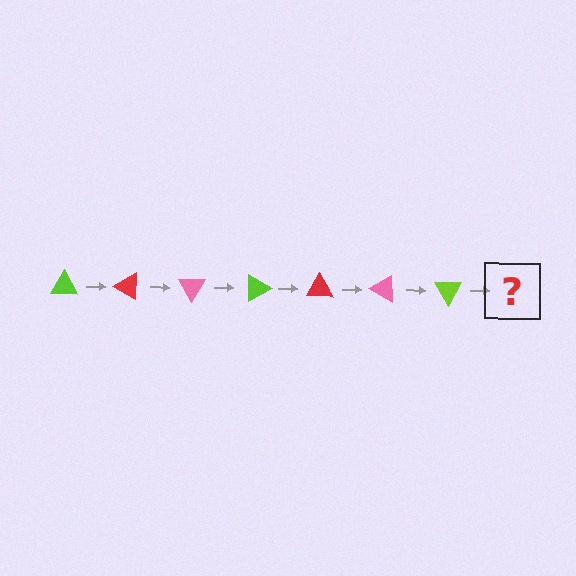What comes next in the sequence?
The next element should be a red triangle, rotated 210 degrees from the start.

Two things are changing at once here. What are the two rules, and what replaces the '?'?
The two rules are that it rotates 30 degrees each step and the color cycles through lime, red, and pink. The '?' should be a red triangle, rotated 210 degrees from the start.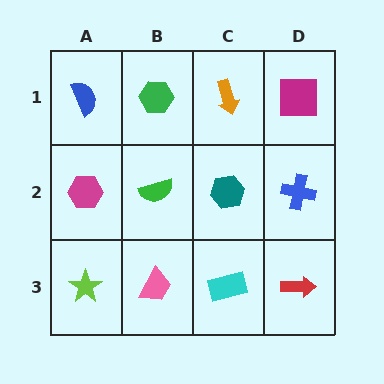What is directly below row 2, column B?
A pink trapezoid.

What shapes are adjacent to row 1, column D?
A blue cross (row 2, column D), an orange arrow (row 1, column C).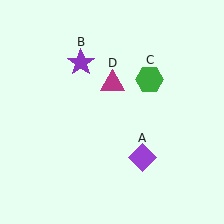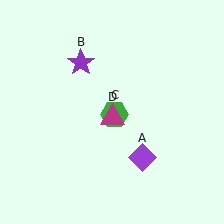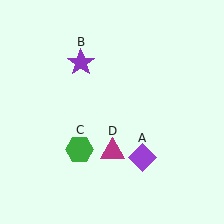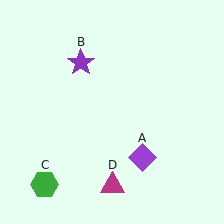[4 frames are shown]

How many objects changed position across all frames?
2 objects changed position: green hexagon (object C), magenta triangle (object D).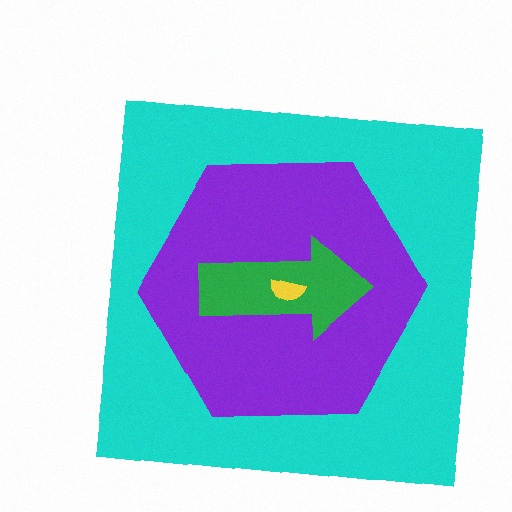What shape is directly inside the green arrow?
The yellow semicircle.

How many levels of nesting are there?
4.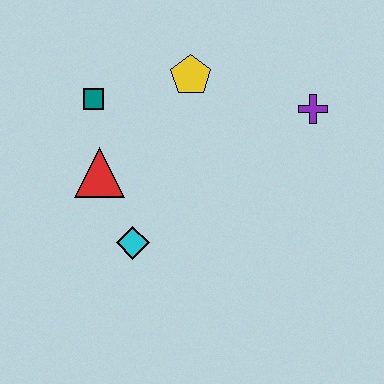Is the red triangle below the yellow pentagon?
Yes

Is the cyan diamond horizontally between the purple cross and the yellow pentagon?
No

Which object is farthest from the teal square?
The purple cross is farthest from the teal square.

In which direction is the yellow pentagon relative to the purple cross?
The yellow pentagon is to the left of the purple cross.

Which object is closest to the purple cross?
The yellow pentagon is closest to the purple cross.